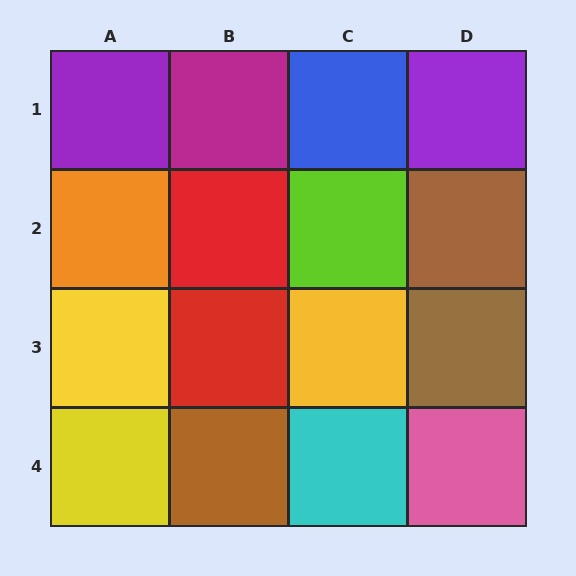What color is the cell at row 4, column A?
Yellow.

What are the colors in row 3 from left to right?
Yellow, red, yellow, brown.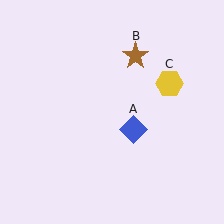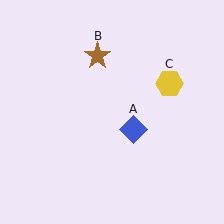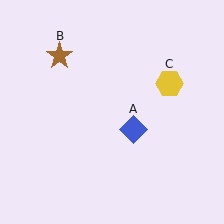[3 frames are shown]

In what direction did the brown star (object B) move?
The brown star (object B) moved left.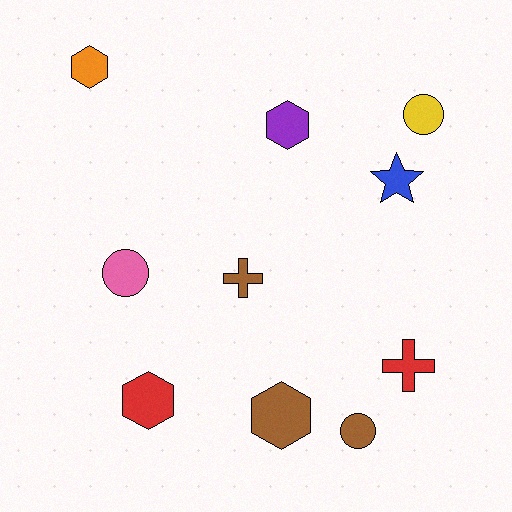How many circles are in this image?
There are 3 circles.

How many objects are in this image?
There are 10 objects.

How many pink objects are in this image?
There is 1 pink object.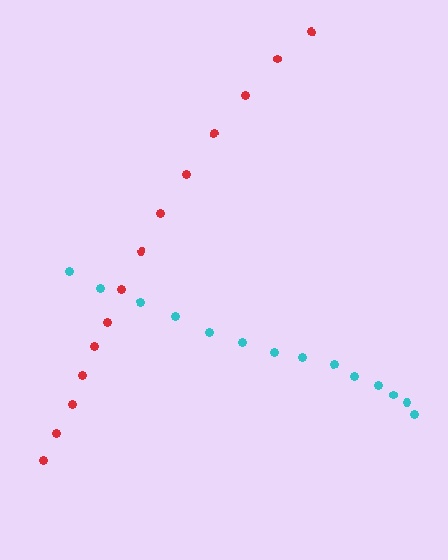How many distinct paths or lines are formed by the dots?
There are 2 distinct paths.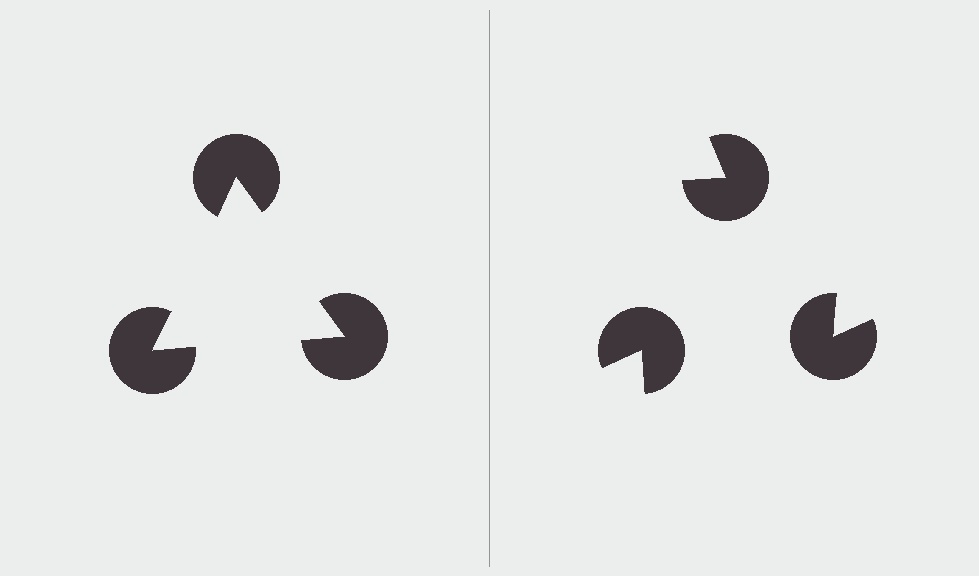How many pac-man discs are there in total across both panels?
6 — 3 on each side.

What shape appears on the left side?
An illusory triangle.